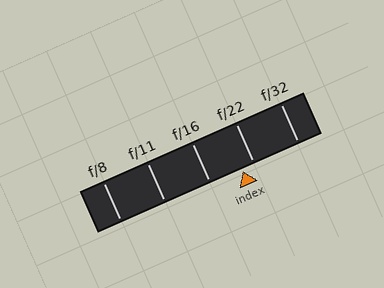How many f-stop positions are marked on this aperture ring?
There are 5 f-stop positions marked.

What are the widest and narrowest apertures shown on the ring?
The widest aperture shown is f/8 and the narrowest is f/32.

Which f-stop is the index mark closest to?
The index mark is closest to f/22.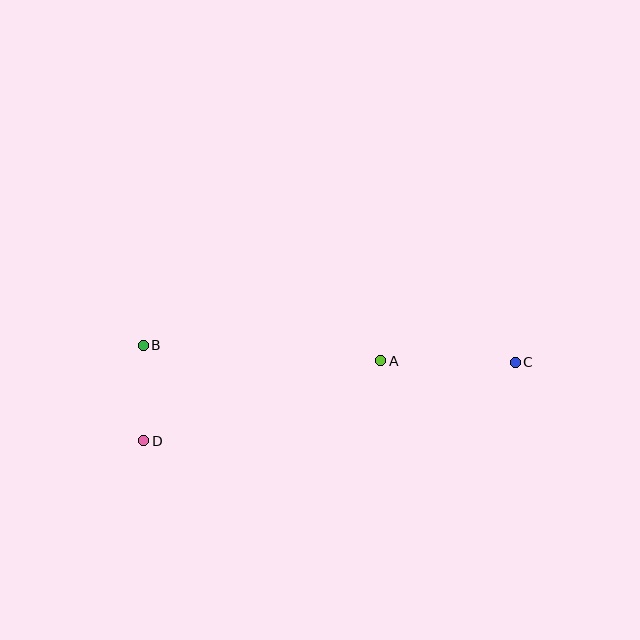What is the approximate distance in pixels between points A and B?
The distance between A and B is approximately 238 pixels.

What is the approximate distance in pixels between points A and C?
The distance between A and C is approximately 134 pixels.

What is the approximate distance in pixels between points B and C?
The distance between B and C is approximately 372 pixels.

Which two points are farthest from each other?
Points C and D are farthest from each other.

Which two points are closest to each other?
Points B and D are closest to each other.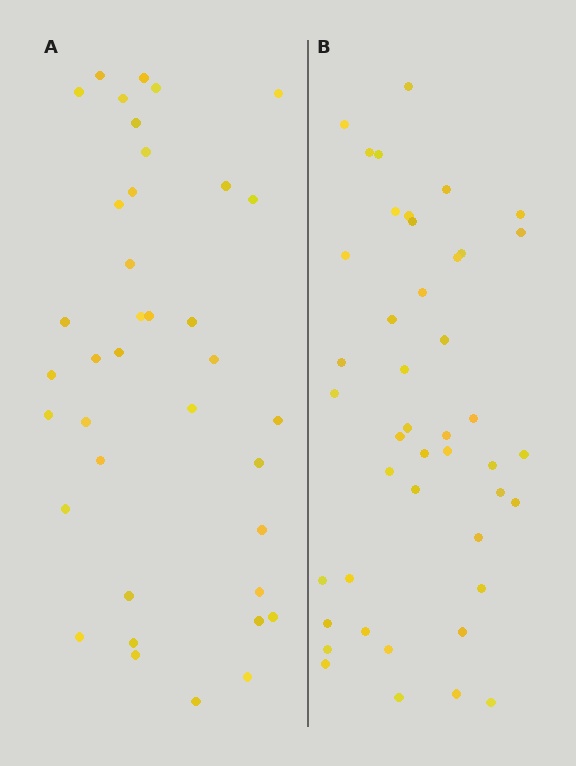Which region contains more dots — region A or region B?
Region B (the right region) has more dots.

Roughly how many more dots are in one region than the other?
Region B has about 6 more dots than region A.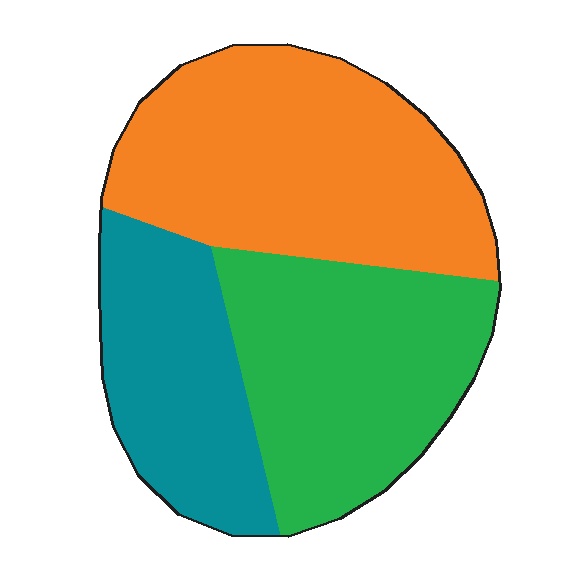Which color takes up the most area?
Orange, at roughly 40%.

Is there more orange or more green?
Orange.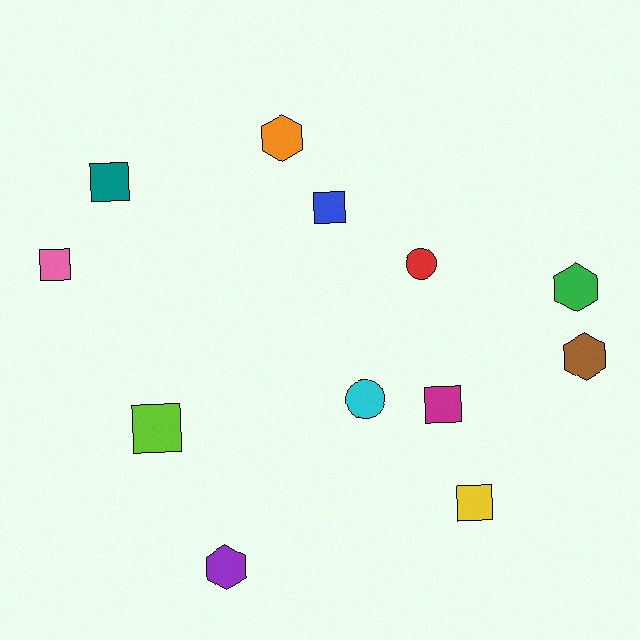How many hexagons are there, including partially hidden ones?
There are 4 hexagons.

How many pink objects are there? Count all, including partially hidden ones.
There is 1 pink object.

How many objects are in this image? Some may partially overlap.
There are 12 objects.